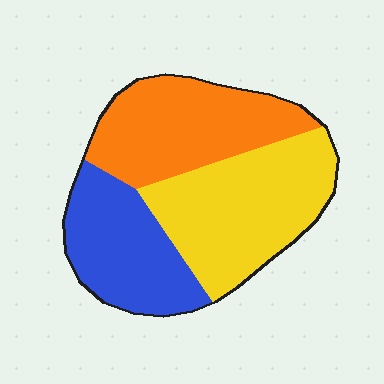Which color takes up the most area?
Yellow, at roughly 40%.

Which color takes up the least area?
Blue, at roughly 30%.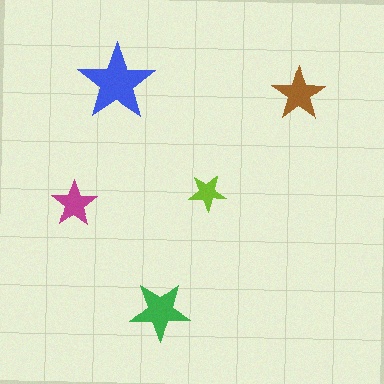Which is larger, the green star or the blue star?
The blue one.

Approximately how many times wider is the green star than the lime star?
About 1.5 times wider.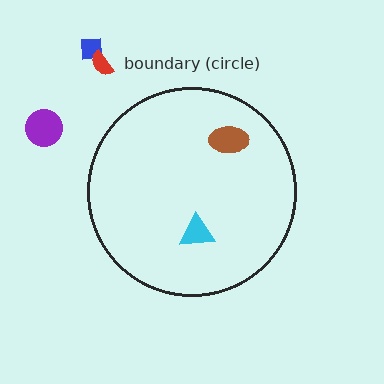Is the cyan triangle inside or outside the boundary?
Inside.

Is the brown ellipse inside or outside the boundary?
Inside.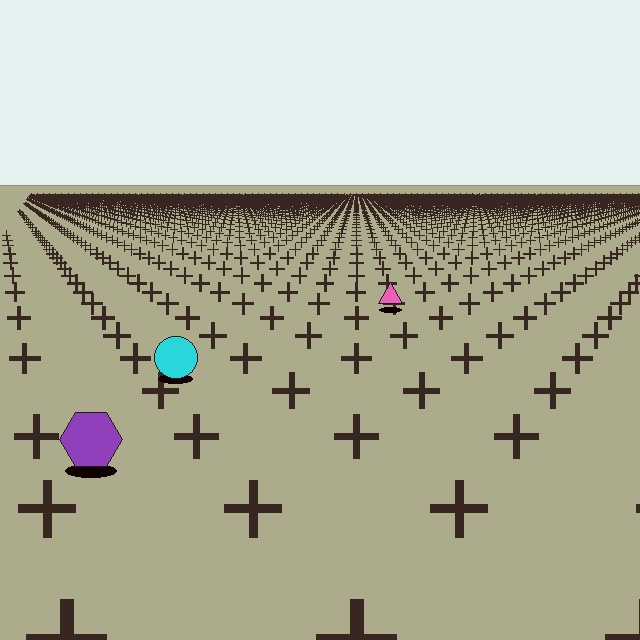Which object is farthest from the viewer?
The pink triangle is farthest from the viewer. It appears smaller and the ground texture around it is denser.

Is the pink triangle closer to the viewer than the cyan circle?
No. The cyan circle is closer — you can tell from the texture gradient: the ground texture is coarser near it.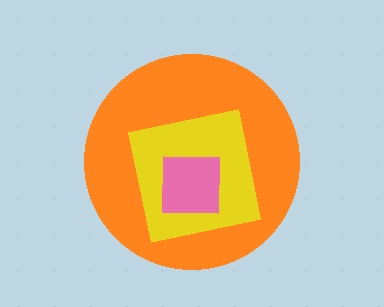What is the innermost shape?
The pink square.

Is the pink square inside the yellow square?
Yes.